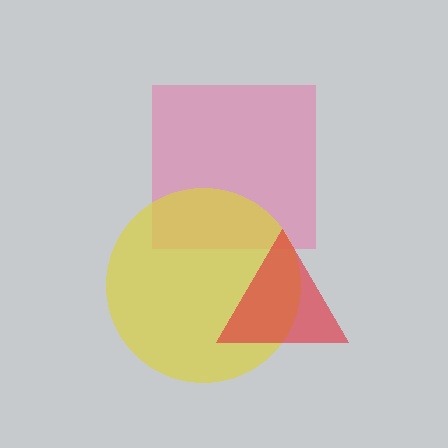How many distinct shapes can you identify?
There are 3 distinct shapes: a pink square, a yellow circle, a red triangle.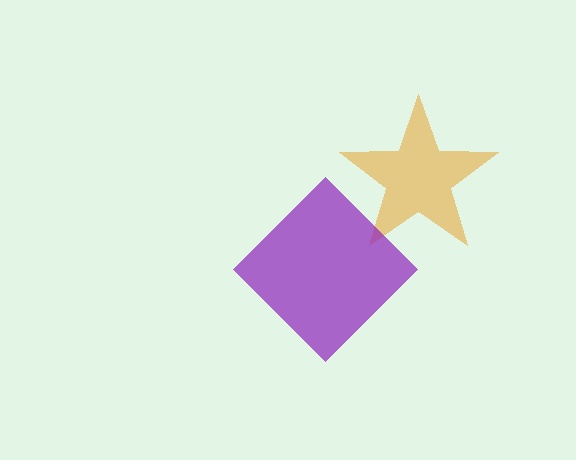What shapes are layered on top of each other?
The layered shapes are: an orange star, a purple diamond.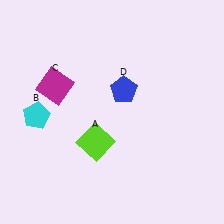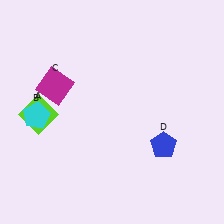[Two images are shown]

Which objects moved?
The objects that moved are: the lime square (A), the blue pentagon (D).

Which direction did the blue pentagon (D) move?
The blue pentagon (D) moved down.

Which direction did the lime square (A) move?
The lime square (A) moved left.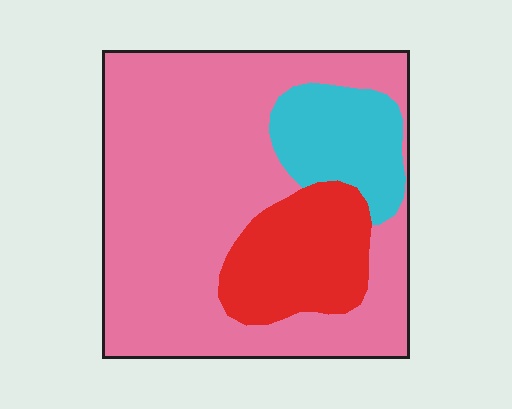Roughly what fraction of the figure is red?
Red covers around 20% of the figure.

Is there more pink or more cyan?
Pink.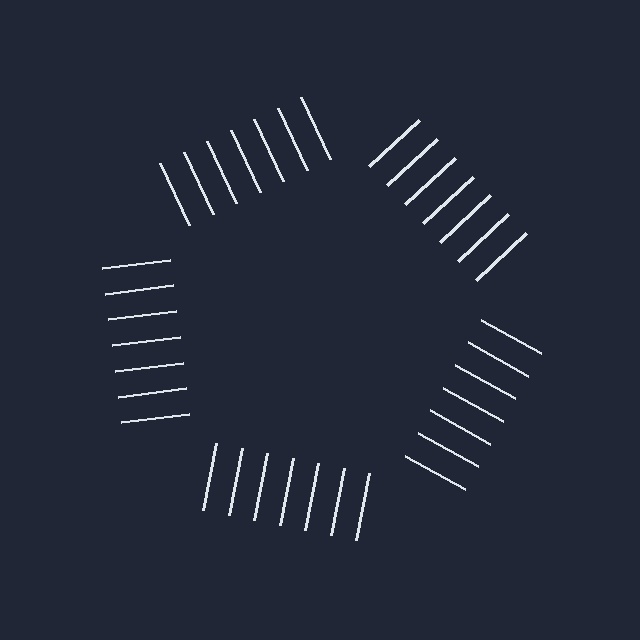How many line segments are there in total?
35 — 7 along each of the 5 edges.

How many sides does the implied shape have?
5 sides — the line-ends trace a pentagon.